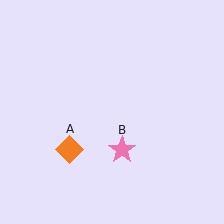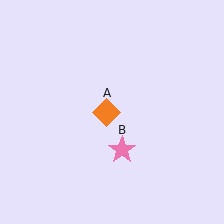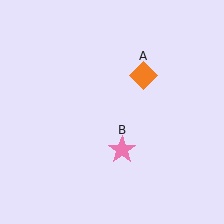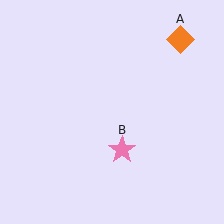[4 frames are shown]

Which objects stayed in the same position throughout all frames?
Pink star (object B) remained stationary.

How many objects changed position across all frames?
1 object changed position: orange diamond (object A).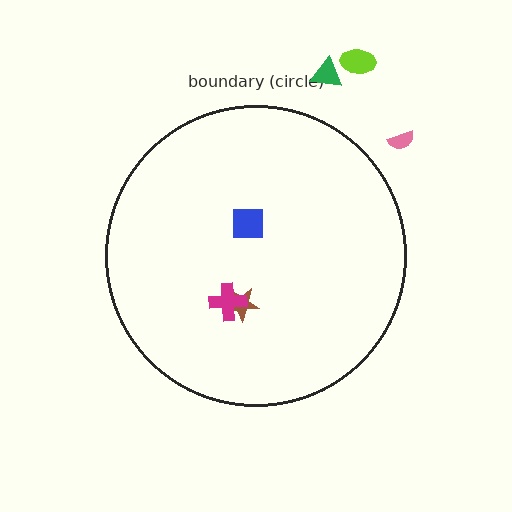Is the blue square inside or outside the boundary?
Inside.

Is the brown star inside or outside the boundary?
Inside.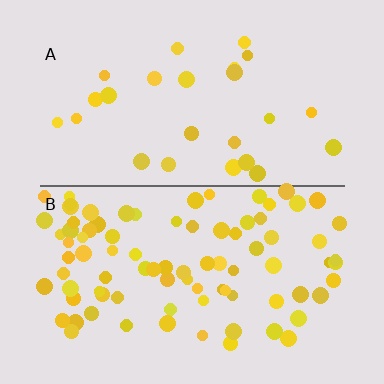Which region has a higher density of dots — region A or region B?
B (the bottom).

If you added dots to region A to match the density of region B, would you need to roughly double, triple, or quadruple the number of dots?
Approximately triple.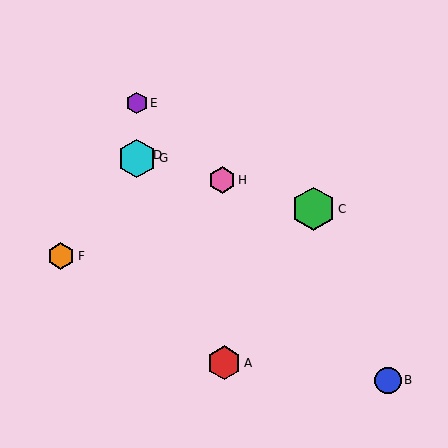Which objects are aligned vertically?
Objects D, E, G are aligned vertically.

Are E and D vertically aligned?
Yes, both are at x≈137.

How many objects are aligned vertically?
3 objects (D, E, G) are aligned vertically.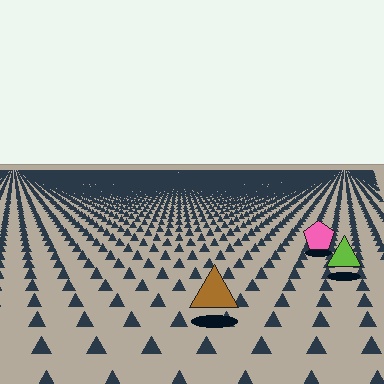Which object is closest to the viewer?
The brown triangle is closest. The texture marks near it are larger and more spread out.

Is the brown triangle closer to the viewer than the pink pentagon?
Yes. The brown triangle is closer — you can tell from the texture gradient: the ground texture is coarser near it.